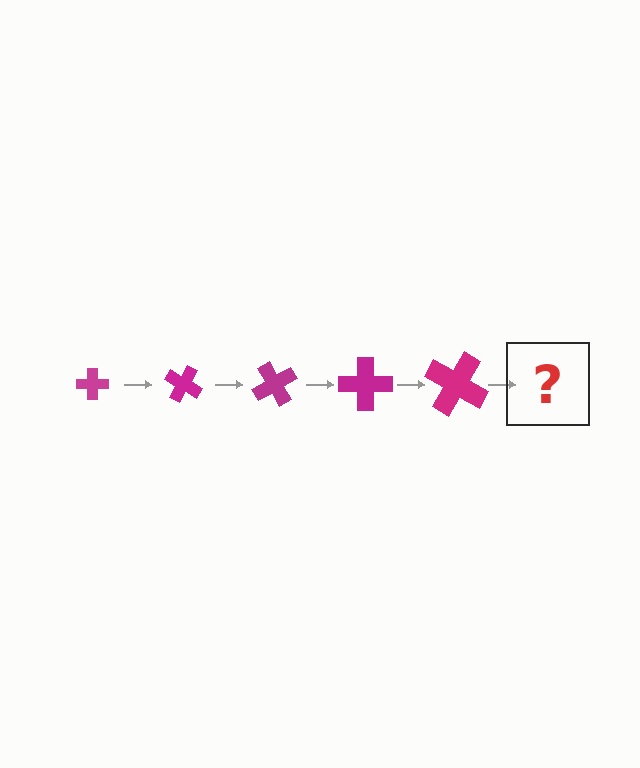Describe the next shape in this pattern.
It should be a cross, larger than the previous one and rotated 150 degrees from the start.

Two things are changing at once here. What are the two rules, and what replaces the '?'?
The two rules are that the cross grows larger each step and it rotates 30 degrees each step. The '?' should be a cross, larger than the previous one and rotated 150 degrees from the start.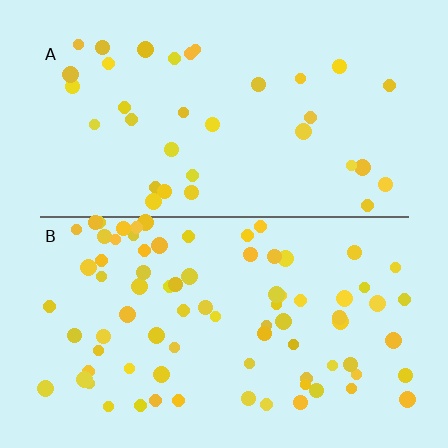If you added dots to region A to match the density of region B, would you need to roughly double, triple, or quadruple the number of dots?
Approximately double.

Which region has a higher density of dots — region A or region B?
B (the bottom).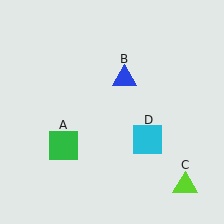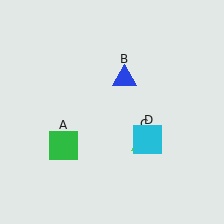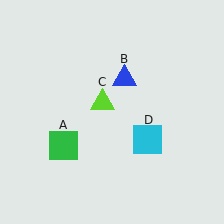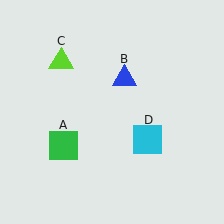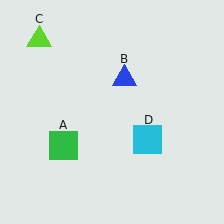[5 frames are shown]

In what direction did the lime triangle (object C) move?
The lime triangle (object C) moved up and to the left.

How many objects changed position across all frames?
1 object changed position: lime triangle (object C).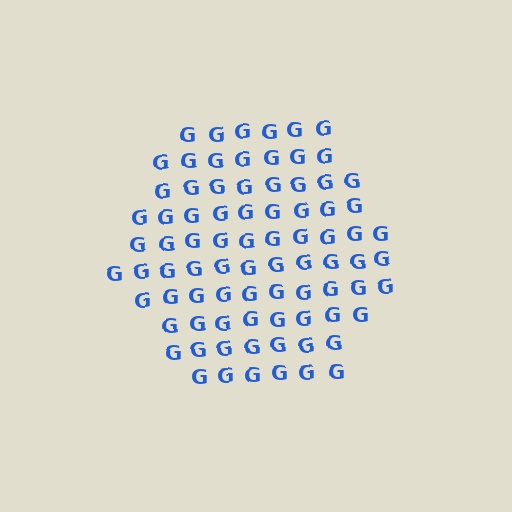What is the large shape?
The large shape is a hexagon.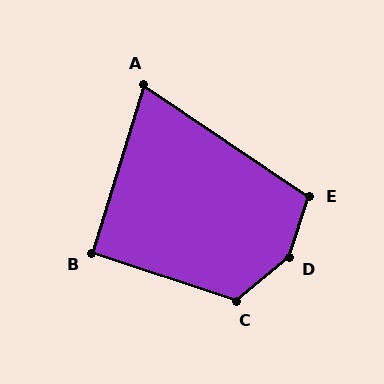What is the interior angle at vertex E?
Approximately 106 degrees (obtuse).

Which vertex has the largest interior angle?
D, at approximately 147 degrees.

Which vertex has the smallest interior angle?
A, at approximately 73 degrees.